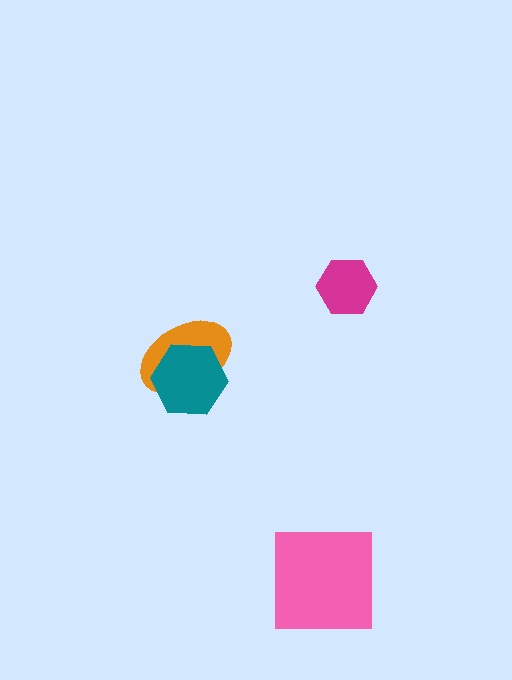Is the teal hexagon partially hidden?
No, no other shape covers it.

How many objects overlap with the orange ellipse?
1 object overlaps with the orange ellipse.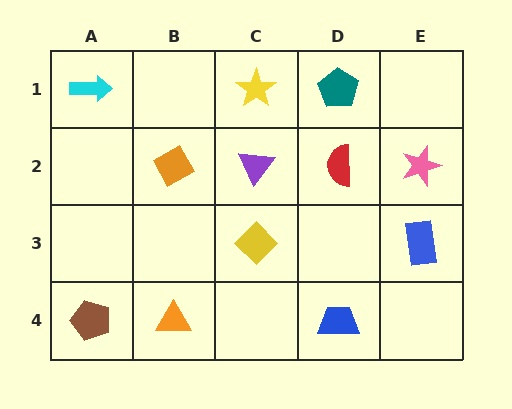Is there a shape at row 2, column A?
No, that cell is empty.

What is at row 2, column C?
A purple triangle.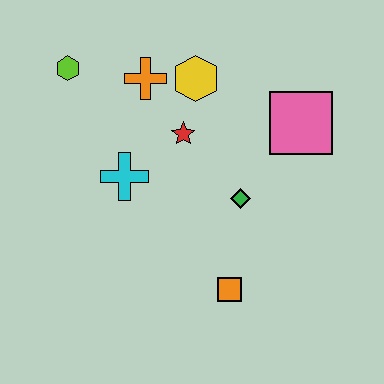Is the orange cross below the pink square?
No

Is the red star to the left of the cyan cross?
No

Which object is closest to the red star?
The yellow hexagon is closest to the red star.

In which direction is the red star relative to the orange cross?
The red star is below the orange cross.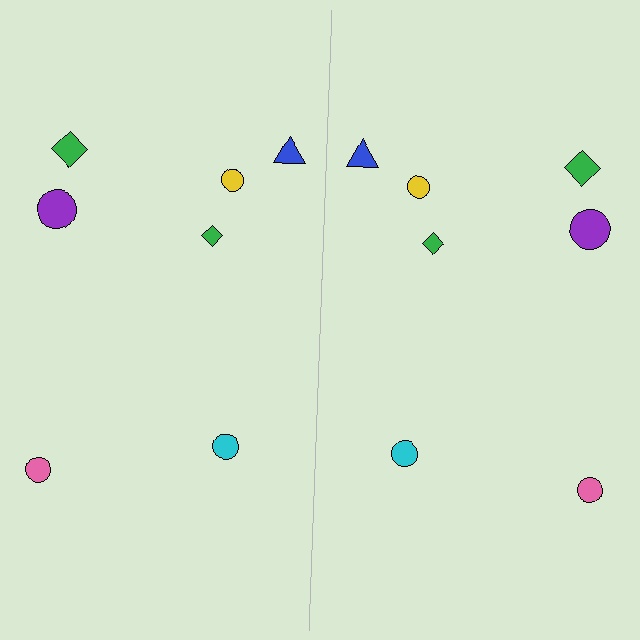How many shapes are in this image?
There are 14 shapes in this image.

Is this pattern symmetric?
Yes, this pattern has bilateral (reflection) symmetry.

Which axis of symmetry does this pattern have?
The pattern has a vertical axis of symmetry running through the center of the image.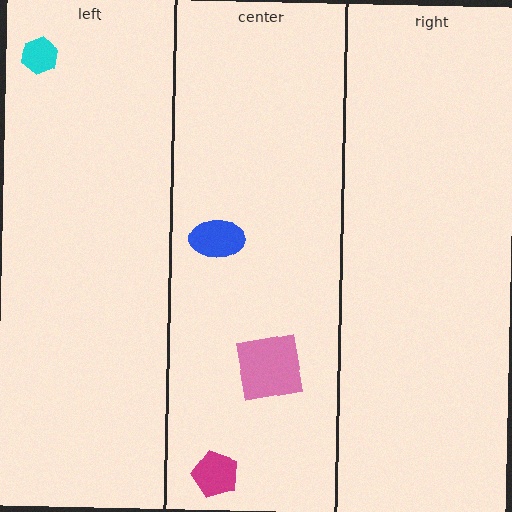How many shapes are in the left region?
1.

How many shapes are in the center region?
3.